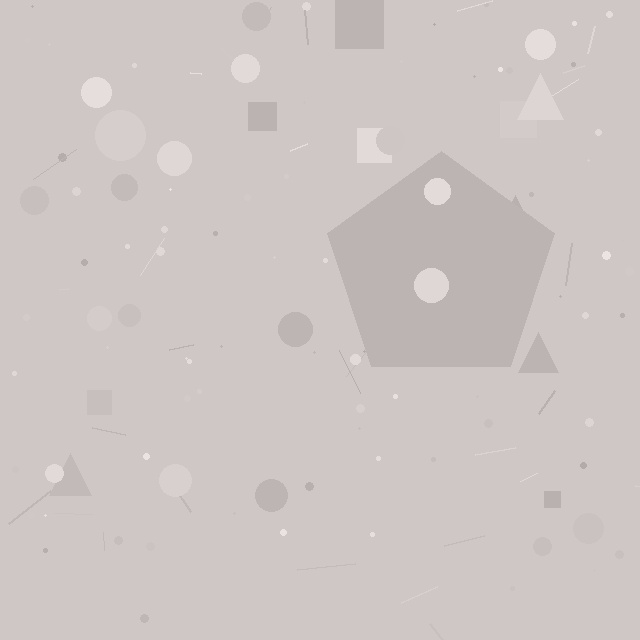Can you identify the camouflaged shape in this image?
The camouflaged shape is a pentagon.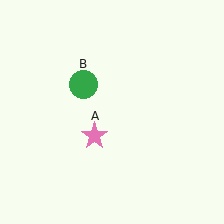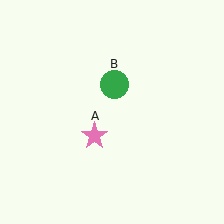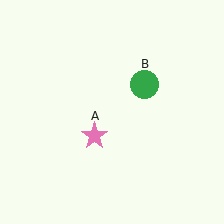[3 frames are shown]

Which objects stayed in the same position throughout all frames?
Pink star (object A) remained stationary.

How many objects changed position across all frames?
1 object changed position: green circle (object B).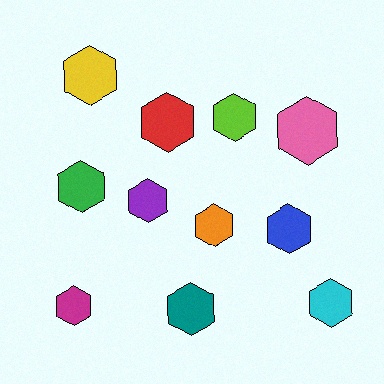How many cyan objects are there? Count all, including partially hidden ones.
There is 1 cyan object.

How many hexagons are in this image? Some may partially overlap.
There are 11 hexagons.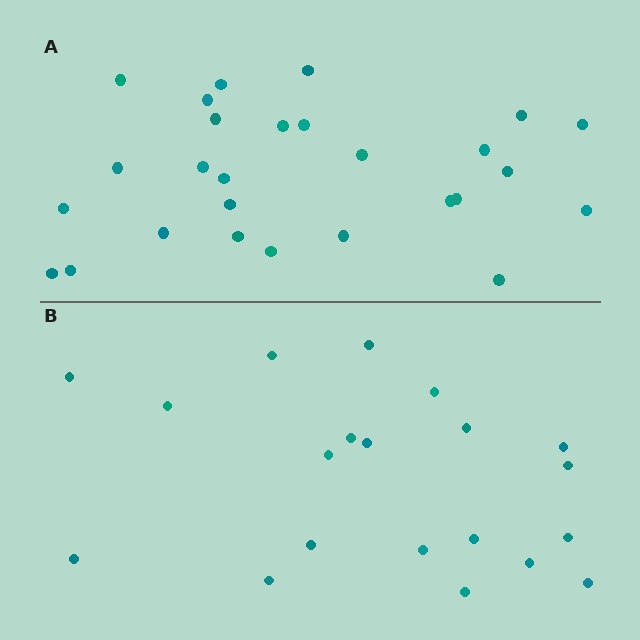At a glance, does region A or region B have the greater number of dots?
Region A (the top region) has more dots.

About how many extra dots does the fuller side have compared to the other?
Region A has roughly 8 or so more dots than region B.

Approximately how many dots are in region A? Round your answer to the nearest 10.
About 30 dots. (The exact count is 27, which rounds to 30.)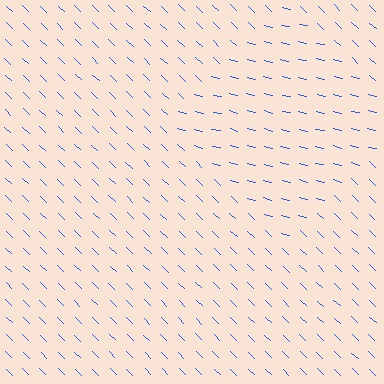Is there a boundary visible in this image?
Yes, there is a texture boundary formed by a change in line orientation.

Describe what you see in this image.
The image is filled with small blue line segments. A diamond region in the image has lines oriented differently from the surrounding lines, creating a visible texture boundary.